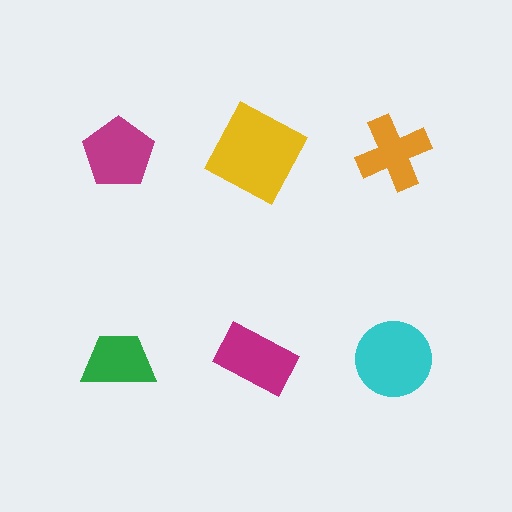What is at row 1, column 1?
A magenta pentagon.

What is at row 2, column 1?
A green trapezoid.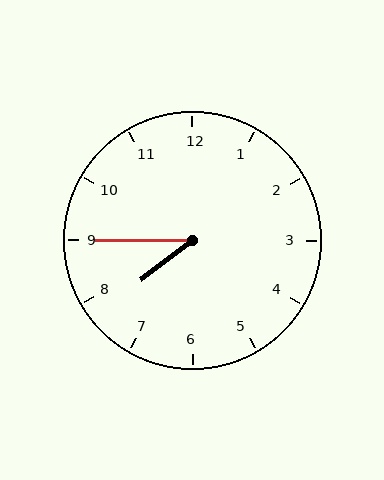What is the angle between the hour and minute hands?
Approximately 38 degrees.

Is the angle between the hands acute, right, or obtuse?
It is acute.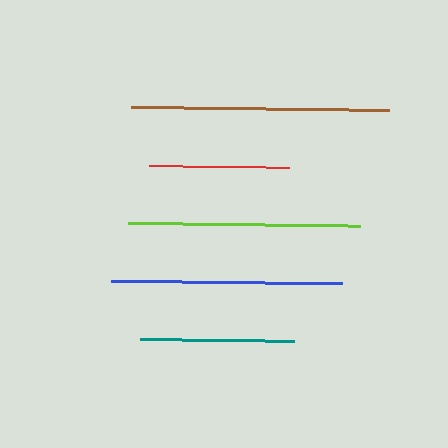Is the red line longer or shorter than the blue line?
The blue line is longer than the red line.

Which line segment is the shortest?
The red line is the shortest at approximately 140 pixels.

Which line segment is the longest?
The brown line is the longest at approximately 257 pixels.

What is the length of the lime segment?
The lime segment is approximately 232 pixels long.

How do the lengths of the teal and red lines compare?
The teal and red lines are approximately the same length.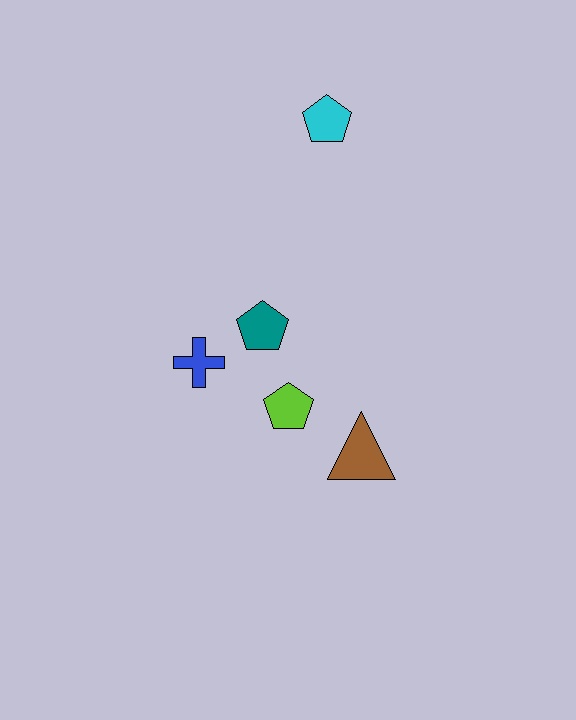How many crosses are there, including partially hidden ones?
There is 1 cross.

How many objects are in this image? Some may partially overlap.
There are 5 objects.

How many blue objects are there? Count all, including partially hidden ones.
There is 1 blue object.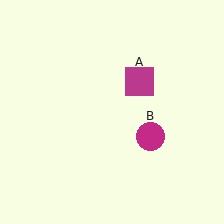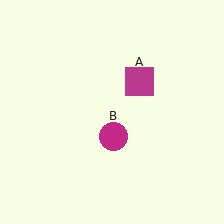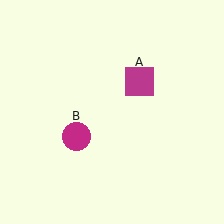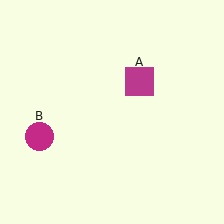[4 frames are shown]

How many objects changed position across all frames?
1 object changed position: magenta circle (object B).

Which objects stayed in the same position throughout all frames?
Magenta square (object A) remained stationary.